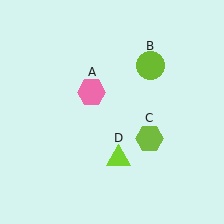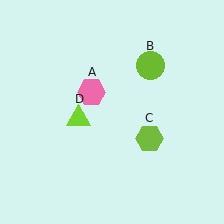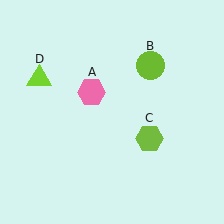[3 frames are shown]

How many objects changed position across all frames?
1 object changed position: lime triangle (object D).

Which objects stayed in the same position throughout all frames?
Pink hexagon (object A) and lime circle (object B) and lime hexagon (object C) remained stationary.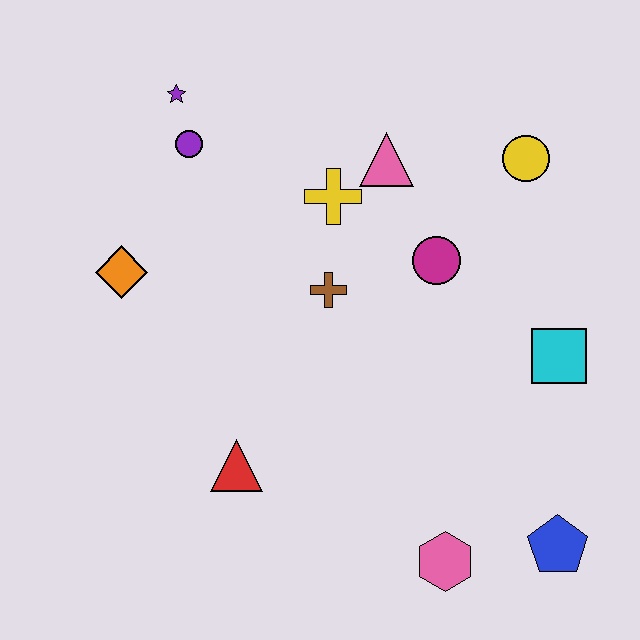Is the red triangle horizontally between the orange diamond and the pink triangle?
Yes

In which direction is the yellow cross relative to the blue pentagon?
The yellow cross is above the blue pentagon.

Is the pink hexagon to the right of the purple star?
Yes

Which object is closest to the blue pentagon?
The pink hexagon is closest to the blue pentagon.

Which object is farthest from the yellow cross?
The blue pentagon is farthest from the yellow cross.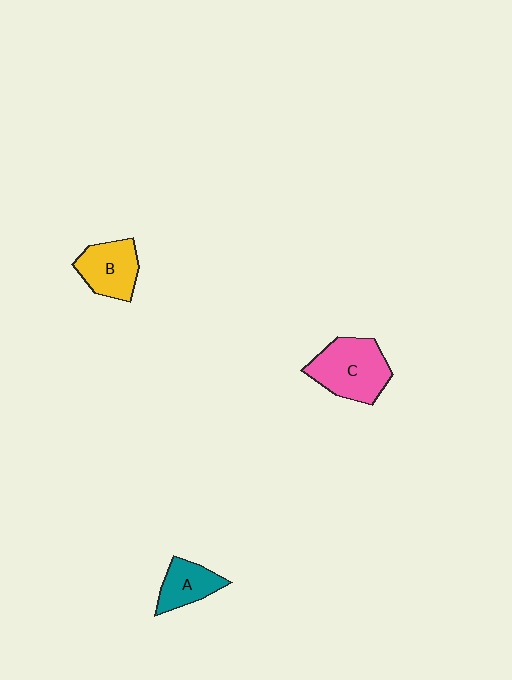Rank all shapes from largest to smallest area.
From largest to smallest: C (pink), B (yellow), A (teal).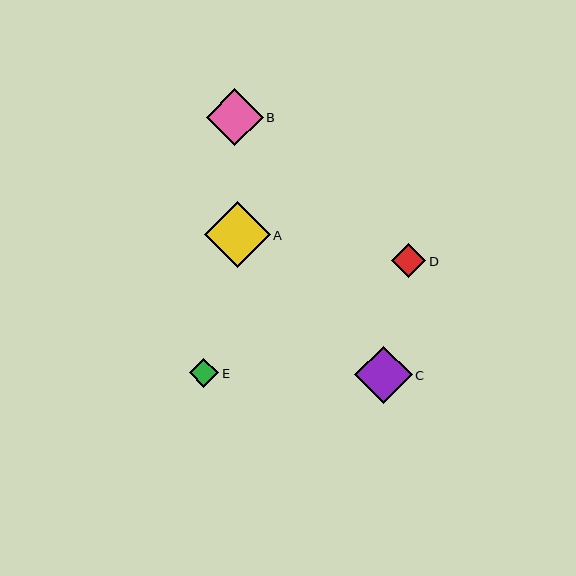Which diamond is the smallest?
Diamond E is the smallest with a size of approximately 30 pixels.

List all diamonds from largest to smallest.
From largest to smallest: A, C, B, D, E.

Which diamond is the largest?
Diamond A is the largest with a size of approximately 66 pixels.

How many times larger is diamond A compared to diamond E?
Diamond A is approximately 2.2 times the size of diamond E.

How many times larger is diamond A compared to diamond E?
Diamond A is approximately 2.2 times the size of diamond E.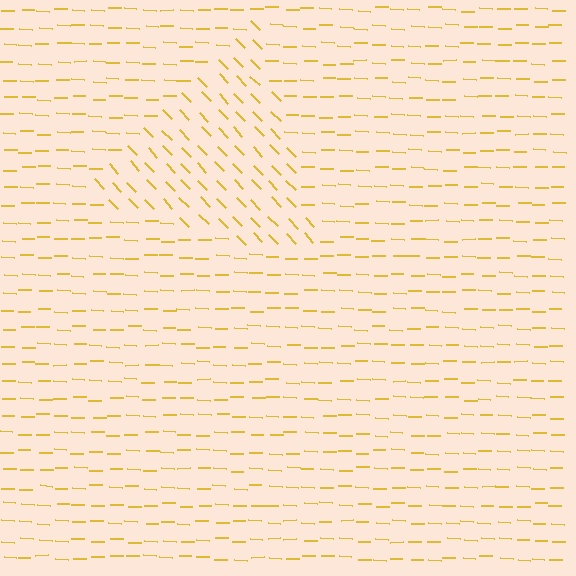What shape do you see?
I see a triangle.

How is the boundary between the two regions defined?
The boundary is defined purely by a change in line orientation (approximately 45 degrees difference). All lines are the same color and thickness.